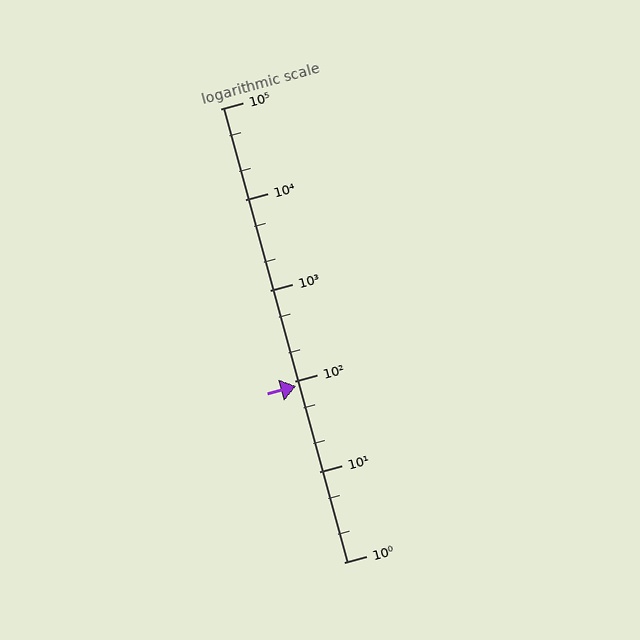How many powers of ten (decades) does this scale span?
The scale spans 5 decades, from 1 to 100000.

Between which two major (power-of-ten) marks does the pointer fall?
The pointer is between 10 and 100.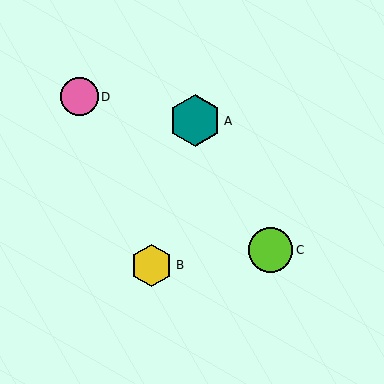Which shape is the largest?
The teal hexagon (labeled A) is the largest.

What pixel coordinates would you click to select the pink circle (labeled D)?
Click at (80, 97) to select the pink circle D.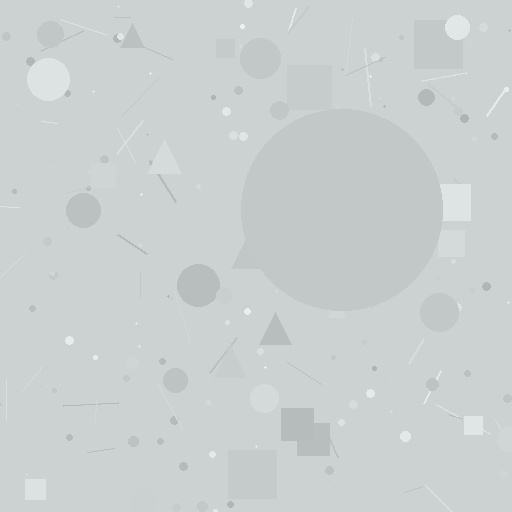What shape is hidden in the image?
A circle is hidden in the image.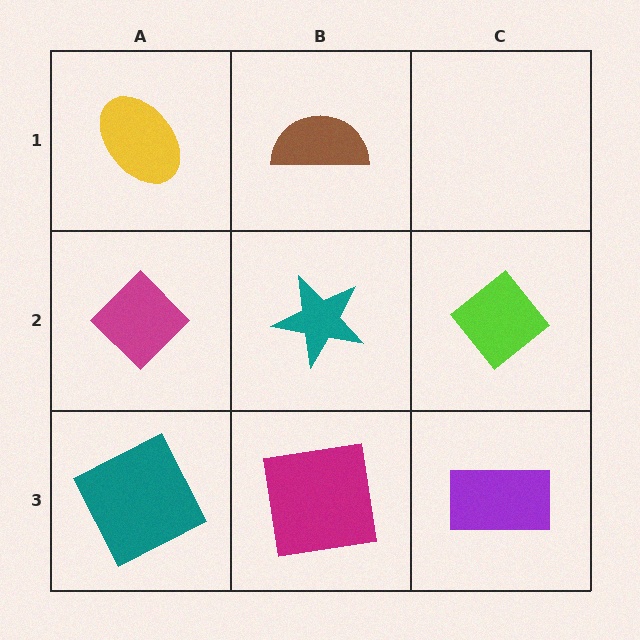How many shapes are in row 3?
3 shapes.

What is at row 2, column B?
A teal star.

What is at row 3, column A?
A teal square.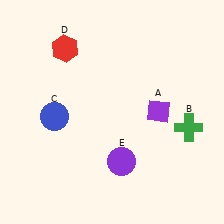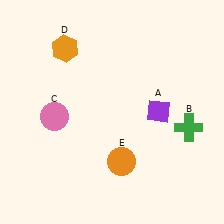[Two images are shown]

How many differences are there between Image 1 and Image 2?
There are 3 differences between the two images.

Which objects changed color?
C changed from blue to pink. D changed from red to orange. E changed from purple to orange.